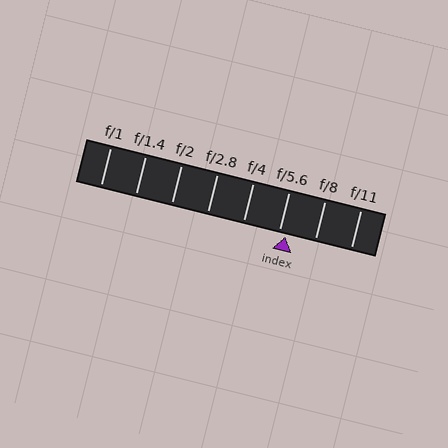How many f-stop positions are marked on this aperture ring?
There are 8 f-stop positions marked.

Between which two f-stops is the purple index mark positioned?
The index mark is between f/5.6 and f/8.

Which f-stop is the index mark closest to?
The index mark is closest to f/5.6.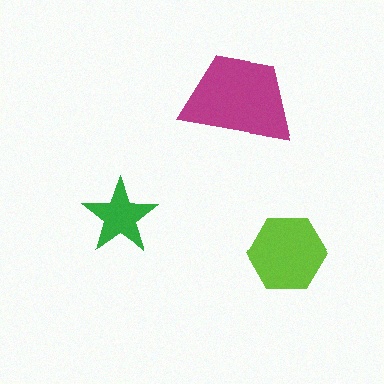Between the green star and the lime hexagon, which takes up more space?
The lime hexagon.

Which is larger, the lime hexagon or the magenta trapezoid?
The magenta trapezoid.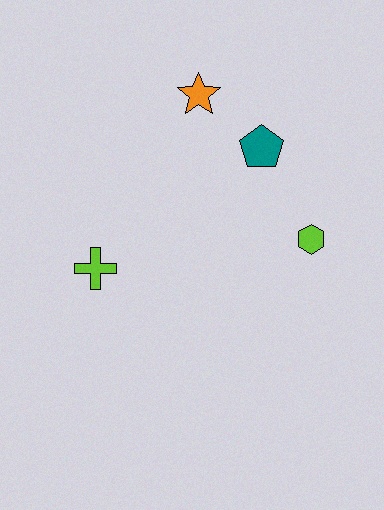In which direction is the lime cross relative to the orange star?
The lime cross is below the orange star.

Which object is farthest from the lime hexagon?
The lime cross is farthest from the lime hexagon.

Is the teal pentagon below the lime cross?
No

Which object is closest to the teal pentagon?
The orange star is closest to the teal pentagon.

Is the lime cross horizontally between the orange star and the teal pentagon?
No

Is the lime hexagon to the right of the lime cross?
Yes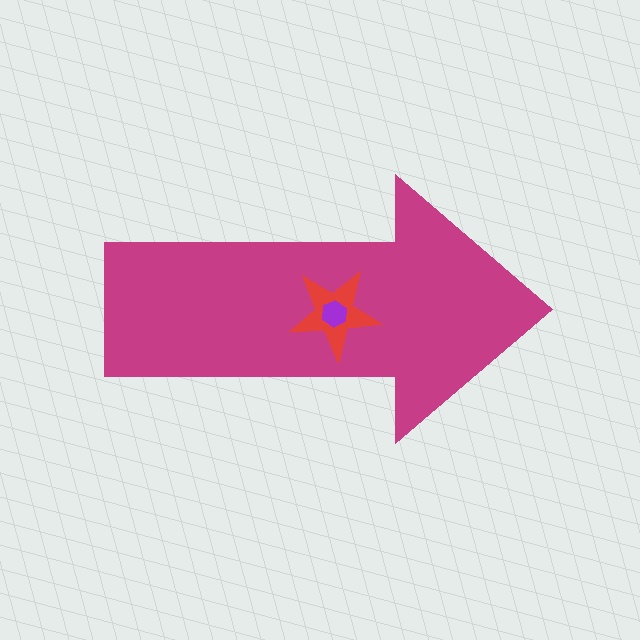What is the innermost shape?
The purple hexagon.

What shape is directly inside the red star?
The purple hexagon.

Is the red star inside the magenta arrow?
Yes.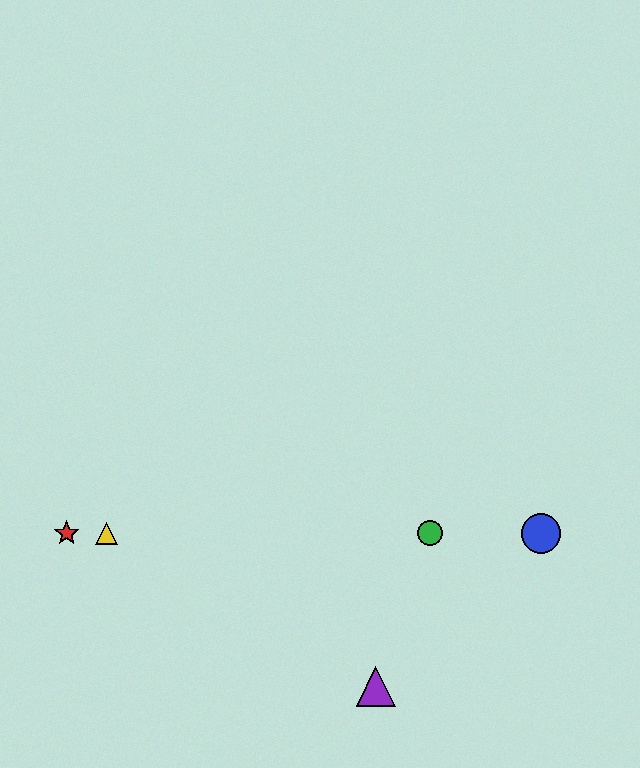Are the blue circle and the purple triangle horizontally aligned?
No, the blue circle is at y≈533 and the purple triangle is at y≈687.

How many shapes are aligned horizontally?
4 shapes (the red star, the blue circle, the green circle, the yellow triangle) are aligned horizontally.